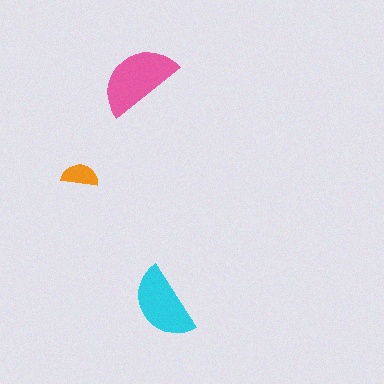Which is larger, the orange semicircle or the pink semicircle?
The pink one.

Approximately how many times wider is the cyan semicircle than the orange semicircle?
About 2 times wider.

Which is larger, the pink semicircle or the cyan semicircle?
The pink one.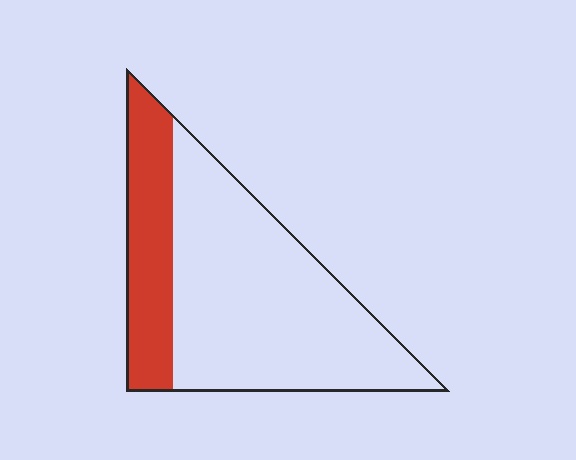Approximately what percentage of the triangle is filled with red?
Approximately 25%.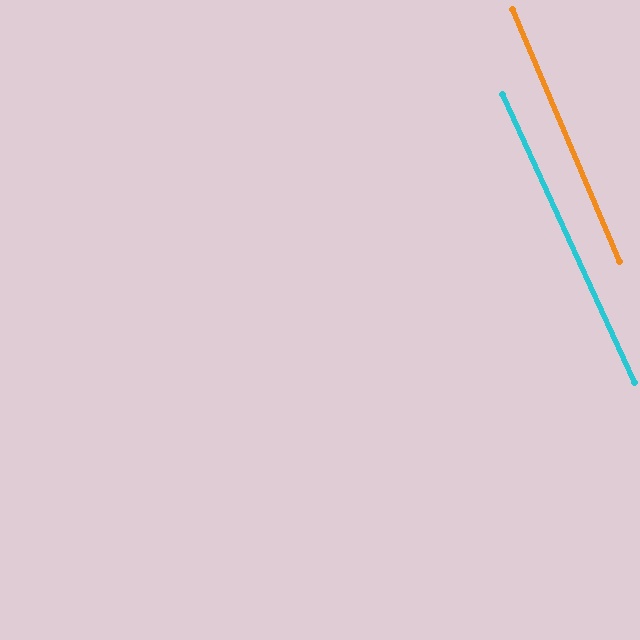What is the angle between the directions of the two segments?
Approximately 2 degrees.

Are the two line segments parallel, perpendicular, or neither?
Parallel — their directions differ by only 1.8°.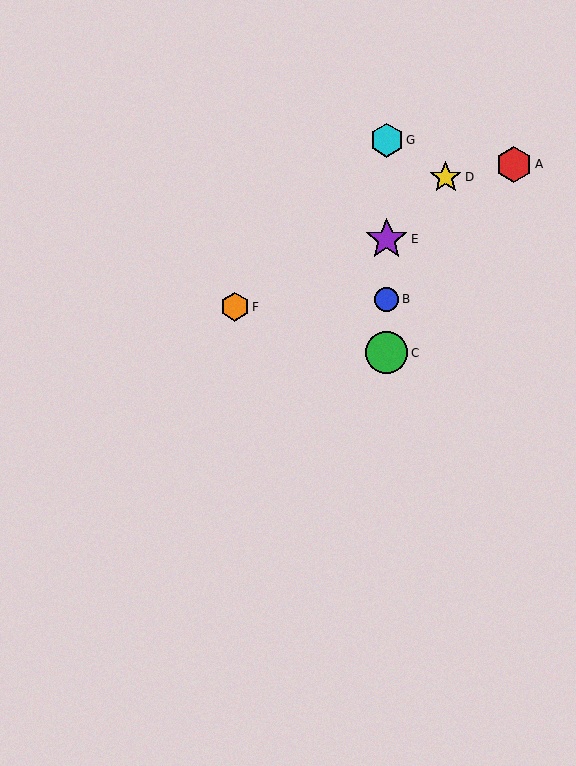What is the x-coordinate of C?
Object C is at x≈387.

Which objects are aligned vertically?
Objects B, C, E, G are aligned vertically.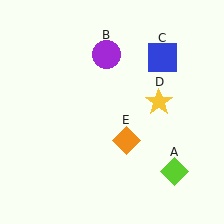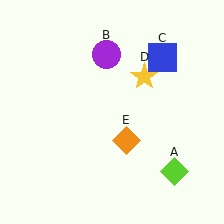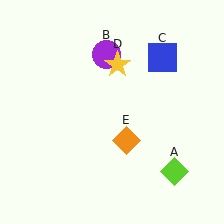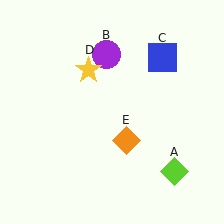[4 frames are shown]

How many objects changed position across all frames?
1 object changed position: yellow star (object D).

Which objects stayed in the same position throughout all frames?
Lime diamond (object A) and purple circle (object B) and blue square (object C) and orange diamond (object E) remained stationary.